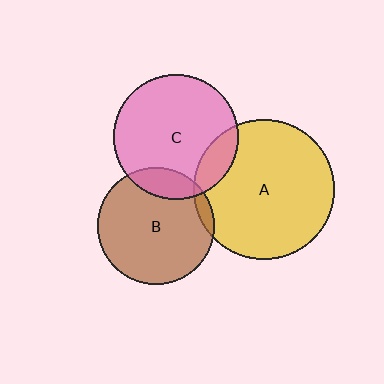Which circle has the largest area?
Circle A (yellow).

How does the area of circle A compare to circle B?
Approximately 1.4 times.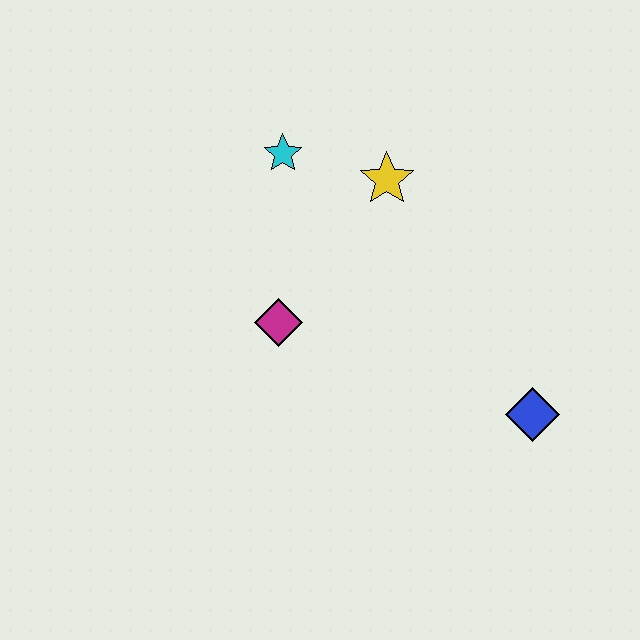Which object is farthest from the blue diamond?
The cyan star is farthest from the blue diamond.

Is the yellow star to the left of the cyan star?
No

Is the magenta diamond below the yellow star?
Yes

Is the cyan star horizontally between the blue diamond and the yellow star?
No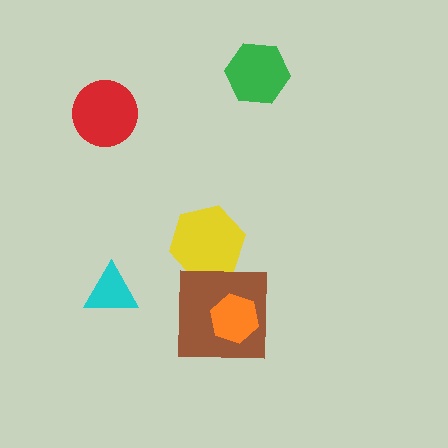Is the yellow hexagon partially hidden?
Yes, it is partially covered by another shape.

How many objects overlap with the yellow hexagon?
1 object overlaps with the yellow hexagon.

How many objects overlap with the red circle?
0 objects overlap with the red circle.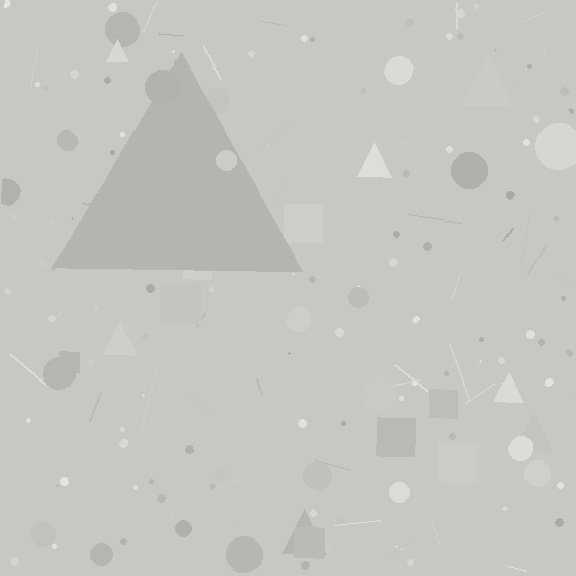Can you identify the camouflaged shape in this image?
The camouflaged shape is a triangle.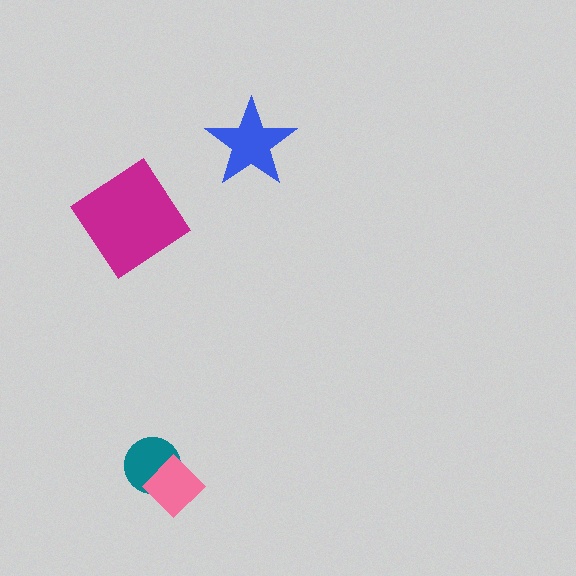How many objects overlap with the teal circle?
1 object overlaps with the teal circle.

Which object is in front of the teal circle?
The pink diamond is in front of the teal circle.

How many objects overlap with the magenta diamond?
0 objects overlap with the magenta diamond.